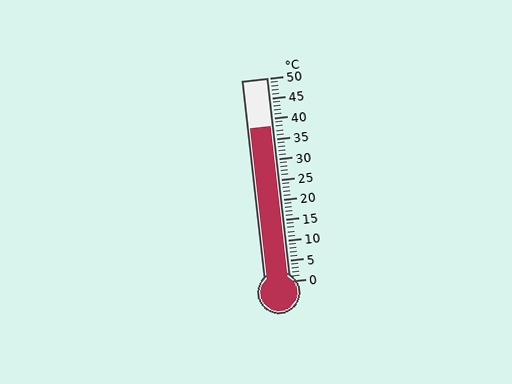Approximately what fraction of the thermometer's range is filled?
The thermometer is filled to approximately 75% of its range.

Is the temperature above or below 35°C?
The temperature is above 35°C.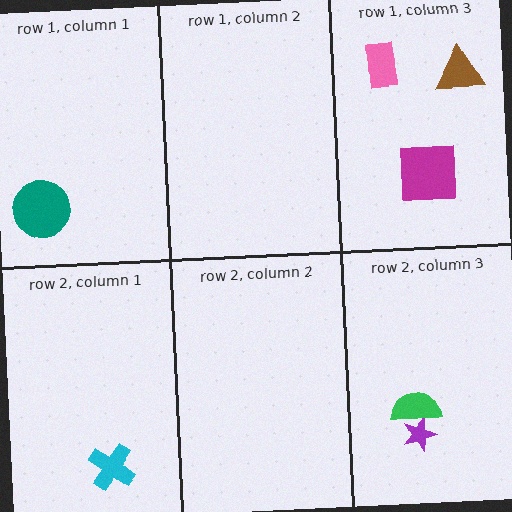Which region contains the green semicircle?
The row 2, column 3 region.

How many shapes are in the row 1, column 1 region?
1.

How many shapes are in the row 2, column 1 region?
1.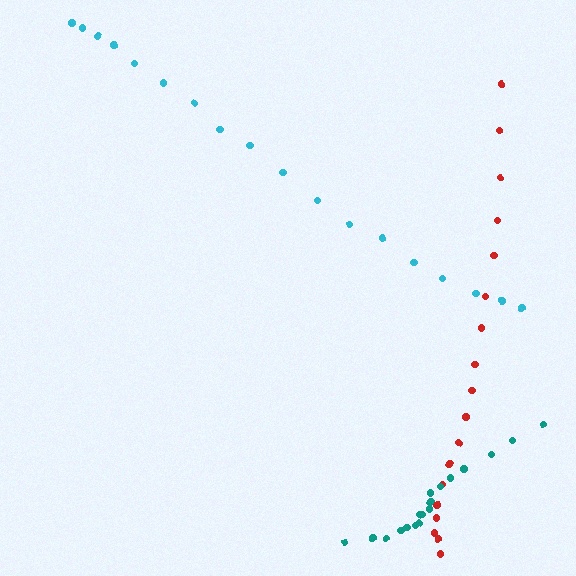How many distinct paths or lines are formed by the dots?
There are 3 distinct paths.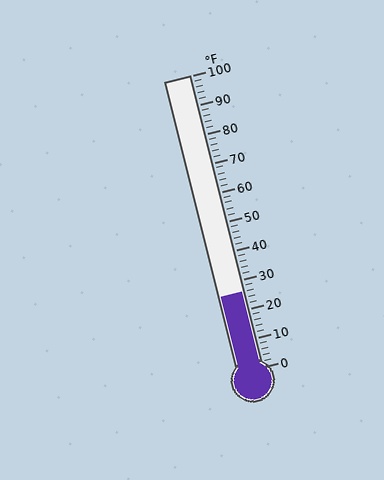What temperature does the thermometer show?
The thermometer shows approximately 26°F.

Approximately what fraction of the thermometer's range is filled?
The thermometer is filled to approximately 25% of its range.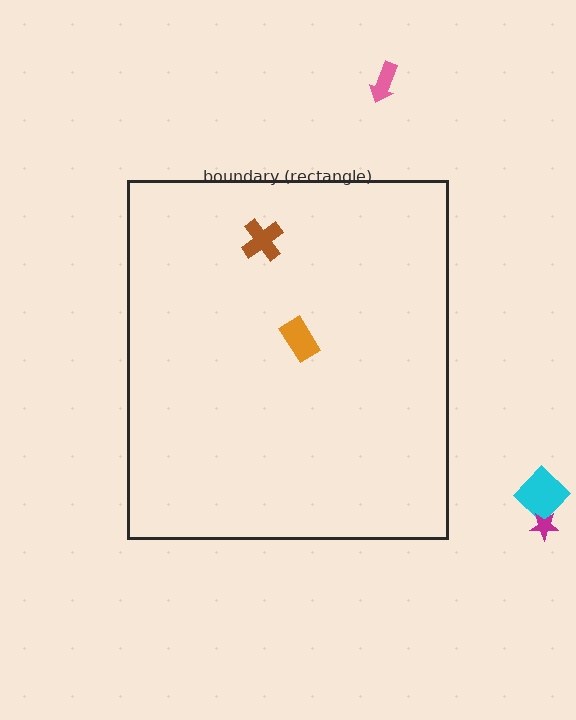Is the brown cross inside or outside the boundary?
Inside.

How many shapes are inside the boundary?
2 inside, 3 outside.